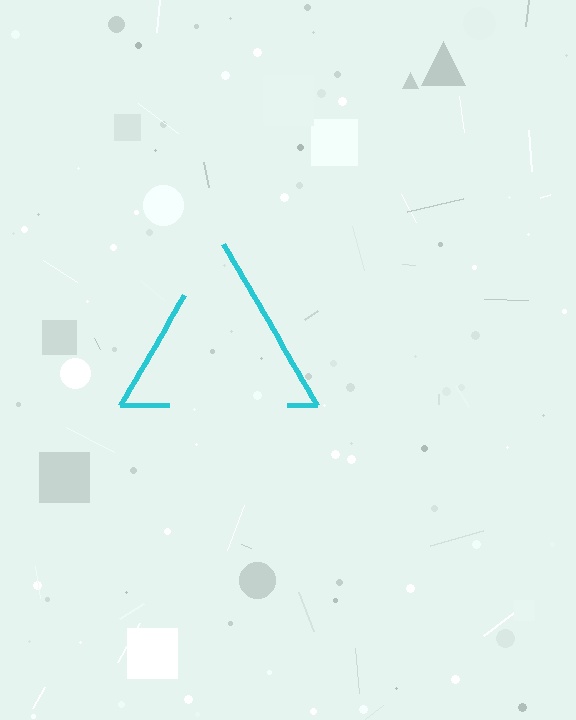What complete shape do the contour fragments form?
The contour fragments form a triangle.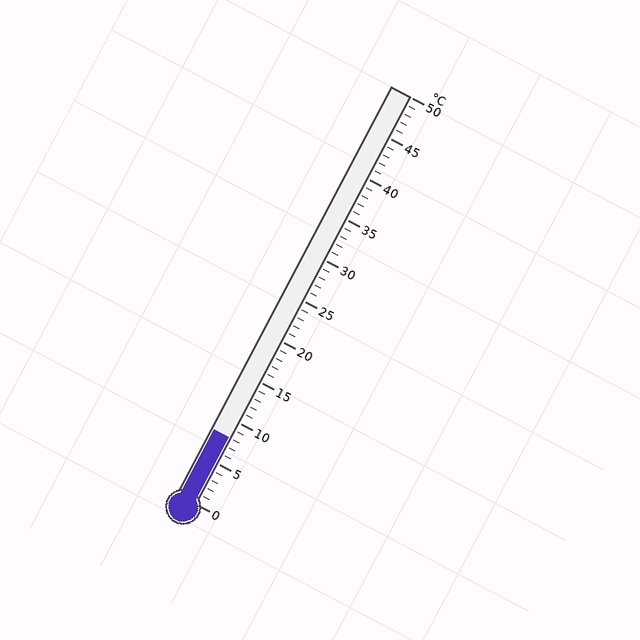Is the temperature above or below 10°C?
The temperature is below 10°C.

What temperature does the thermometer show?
The thermometer shows approximately 8°C.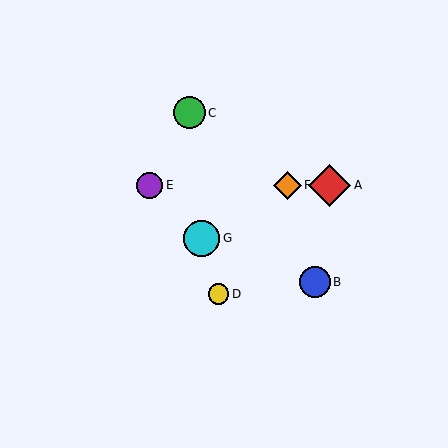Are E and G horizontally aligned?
No, E is at y≈185 and G is at y≈238.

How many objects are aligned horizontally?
3 objects (A, E, F) are aligned horizontally.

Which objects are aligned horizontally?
Objects A, E, F are aligned horizontally.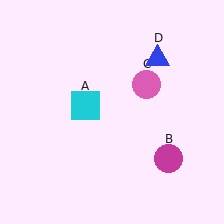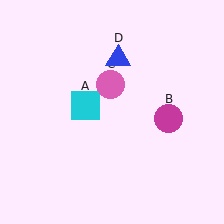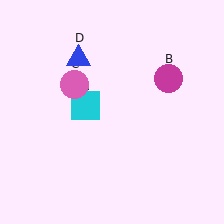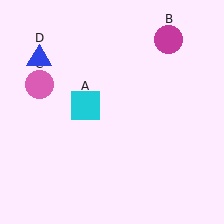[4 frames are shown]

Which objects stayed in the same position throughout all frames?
Cyan square (object A) remained stationary.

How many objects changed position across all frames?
3 objects changed position: magenta circle (object B), pink circle (object C), blue triangle (object D).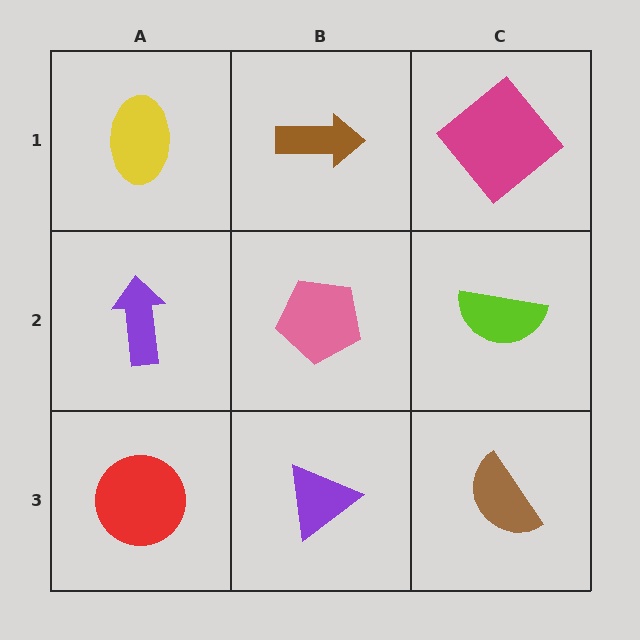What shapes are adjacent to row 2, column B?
A brown arrow (row 1, column B), a purple triangle (row 3, column B), a purple arrow (row 2, column A), a lime semicircle (row 2, column C).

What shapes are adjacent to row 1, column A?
A purple arrow (row 2, column A), a brown arrow (row 1, column B).